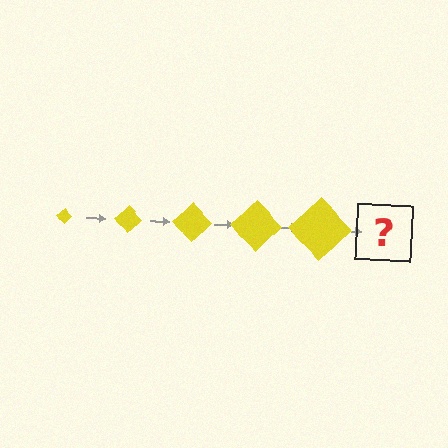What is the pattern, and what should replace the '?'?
The pattern is that the diamond gets progressively larger each step. The '?' should be a yellow diamond, larger than the previous one.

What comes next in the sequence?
The next element should be a yellow diamond, larger than the previous one.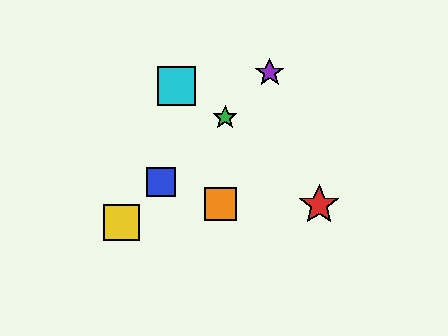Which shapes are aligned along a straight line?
The blue square, the green star, the yellow square, the purple star are aligned along a straight line.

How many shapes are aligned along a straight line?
4 shapes (the blue square, the green star, the yellow square, the purple star) are aligned along a straight line.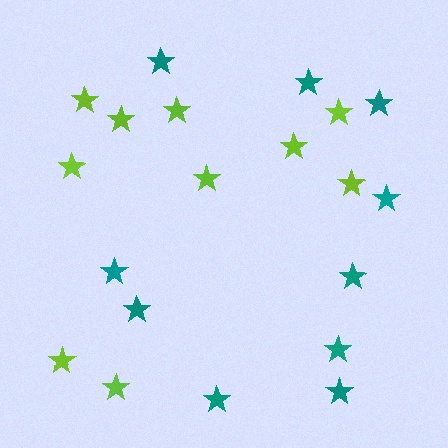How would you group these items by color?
There are 2 groups: one group of lime stars (10) and one group of teal stars (10).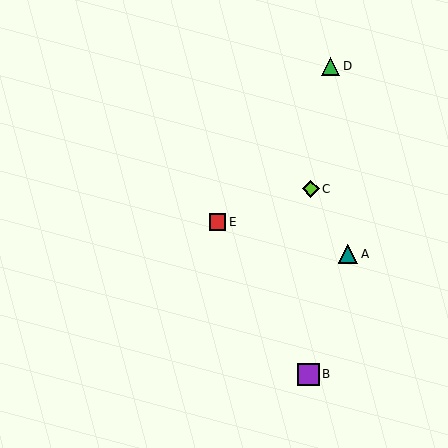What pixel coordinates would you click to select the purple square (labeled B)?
Click at (309, 374) to select the purple square B.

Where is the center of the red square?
The center of the red square is at (218, 222).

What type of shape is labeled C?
Shape C is a lime diamond.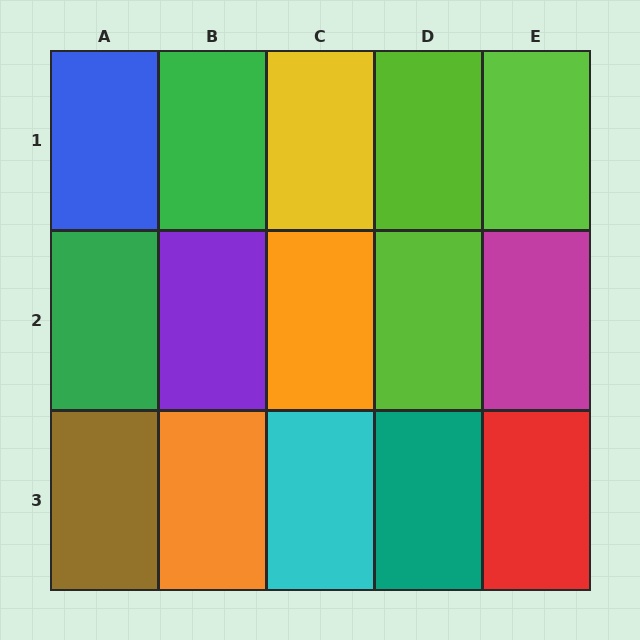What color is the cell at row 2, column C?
Orange.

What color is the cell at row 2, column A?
Green.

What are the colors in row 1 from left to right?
Blue, green, yellow, lime, lime.